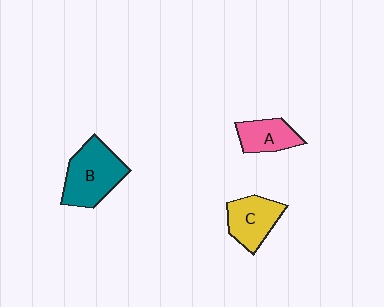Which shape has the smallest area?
Shape A (pink).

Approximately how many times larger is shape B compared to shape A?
Approximately 1.7 times.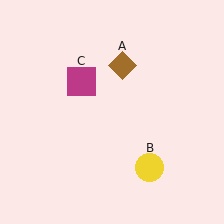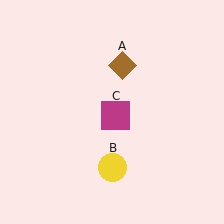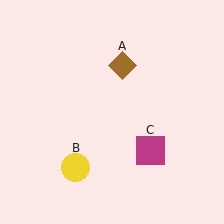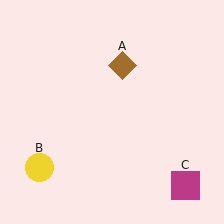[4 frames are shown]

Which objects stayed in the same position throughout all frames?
Brown diamond (object A) remained stationary.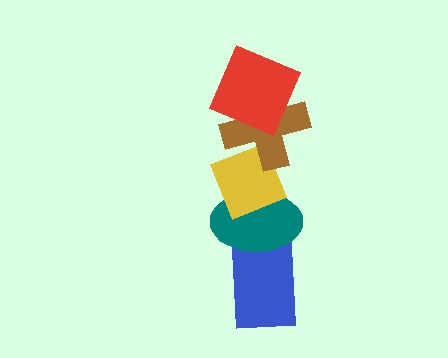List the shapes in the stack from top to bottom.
From top to bottom: the red square, the brown cross, the yellow diamond, the teal ellipse, the blue rectangle.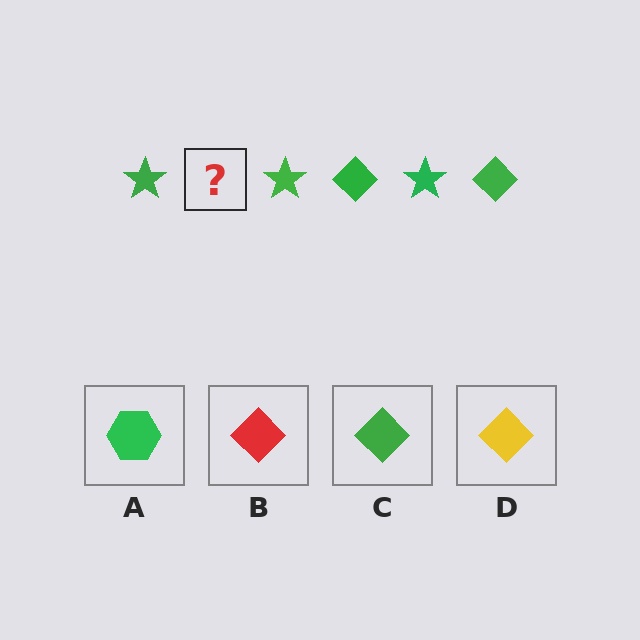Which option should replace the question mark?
Option C.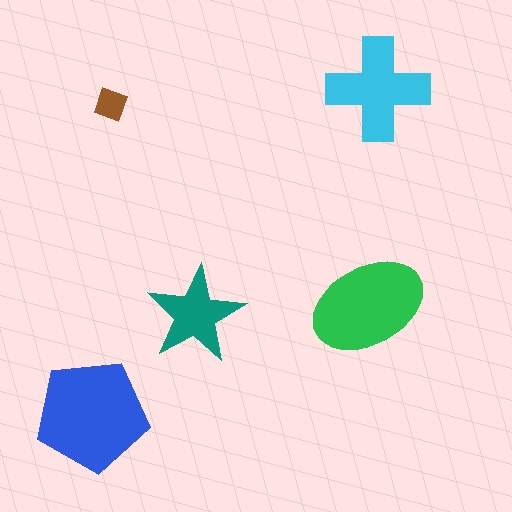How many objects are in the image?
There are 5 objects in the image.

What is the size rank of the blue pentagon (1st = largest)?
1st.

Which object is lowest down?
The blue pentagon is bottommost.